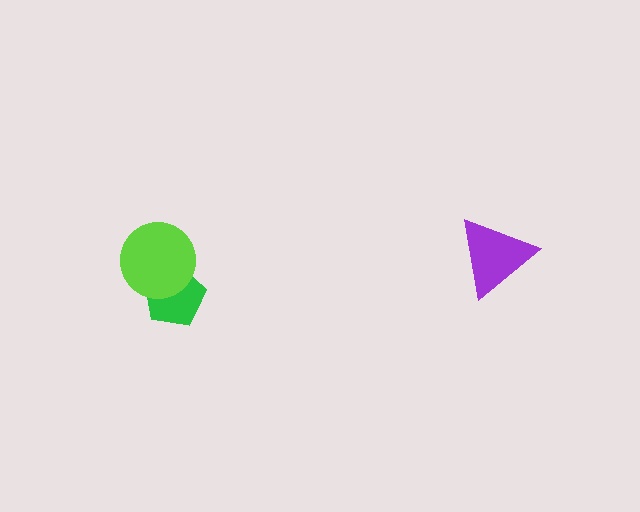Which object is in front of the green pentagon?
The lime circle is in front of the green pentagon.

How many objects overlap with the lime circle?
1 object overlaps with the lime circle.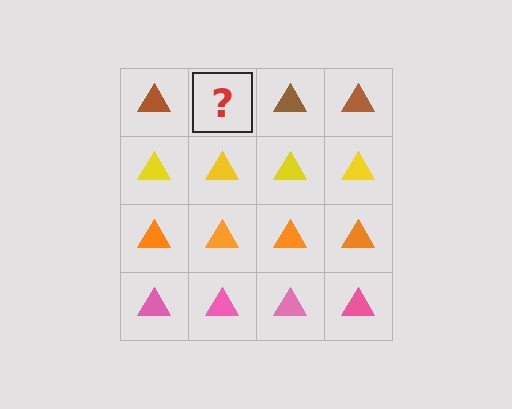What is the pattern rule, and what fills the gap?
The rule is that each row has a consistent color. The gap should be filled with a brown triangle.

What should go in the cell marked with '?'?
The missing cell should contain a brown triangle.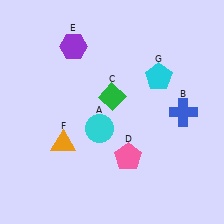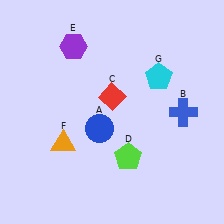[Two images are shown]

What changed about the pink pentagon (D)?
In Image 1, D is pink. In Image 2, it changed to lime.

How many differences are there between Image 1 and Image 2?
There are 3 differences between the two images.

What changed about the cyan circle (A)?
In Image 1, A is cyan. In Image 2, it changed to blue.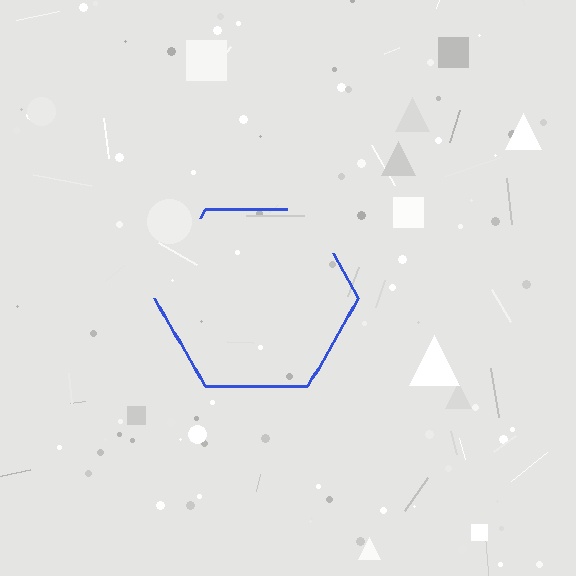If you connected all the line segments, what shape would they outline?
They would outline a hexagon.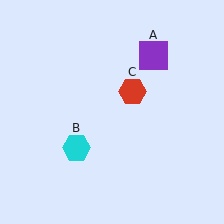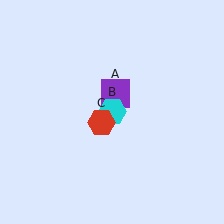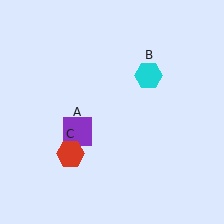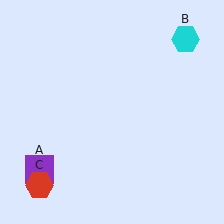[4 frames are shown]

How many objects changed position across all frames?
3 objects changed position: purple square (object A), cyan hexagon (object B), red hexagon (object C).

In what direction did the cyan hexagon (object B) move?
The cyan hexagon (object B) moved up and to the right.